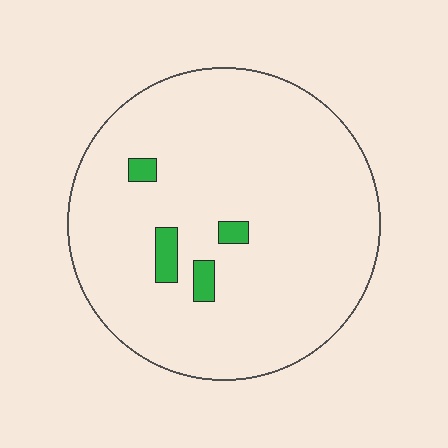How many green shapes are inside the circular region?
4.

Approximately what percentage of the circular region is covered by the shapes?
Approximately 5%.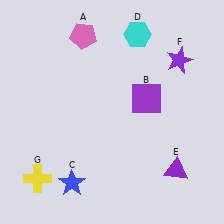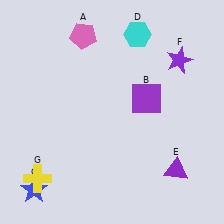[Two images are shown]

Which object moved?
The blue star (C) moved left.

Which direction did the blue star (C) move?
The blue star (C) moved left.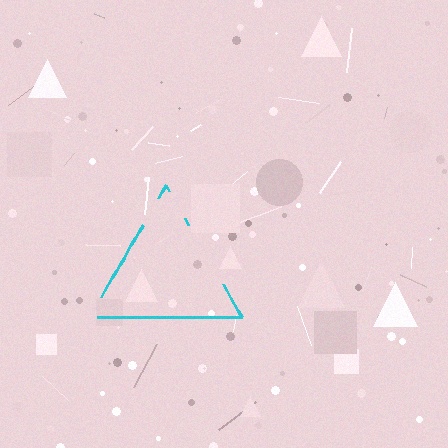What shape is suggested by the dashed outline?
The dashed outline suggests a triangle.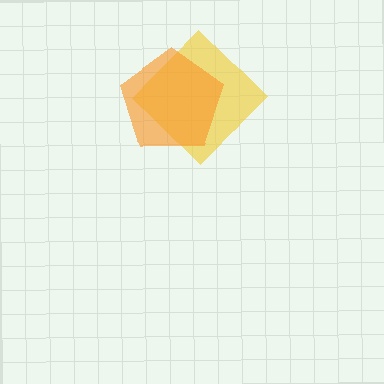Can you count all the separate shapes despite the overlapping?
Yes, there are 2 separate shapes.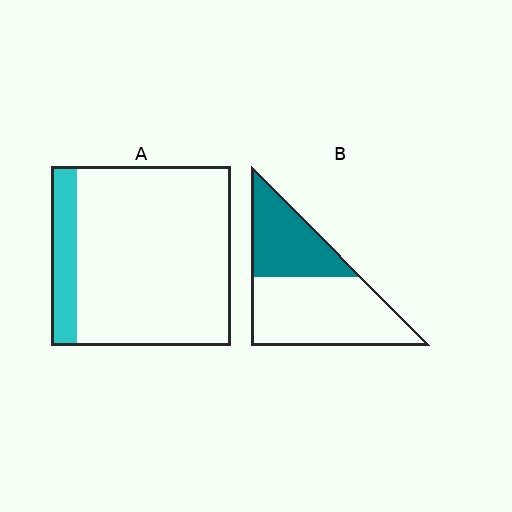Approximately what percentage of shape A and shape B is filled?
A is approximately 15% and B is approximately 40%.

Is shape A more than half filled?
No.